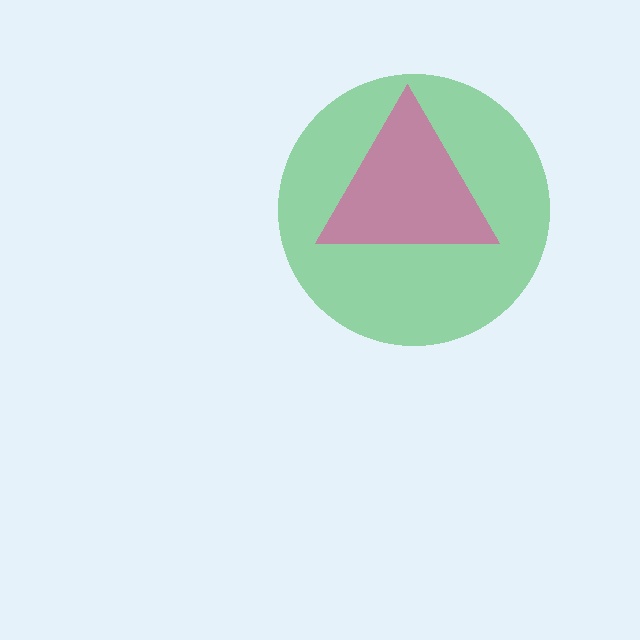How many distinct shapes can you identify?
There are 2 distinct shapes: a green circle, a pink triangle.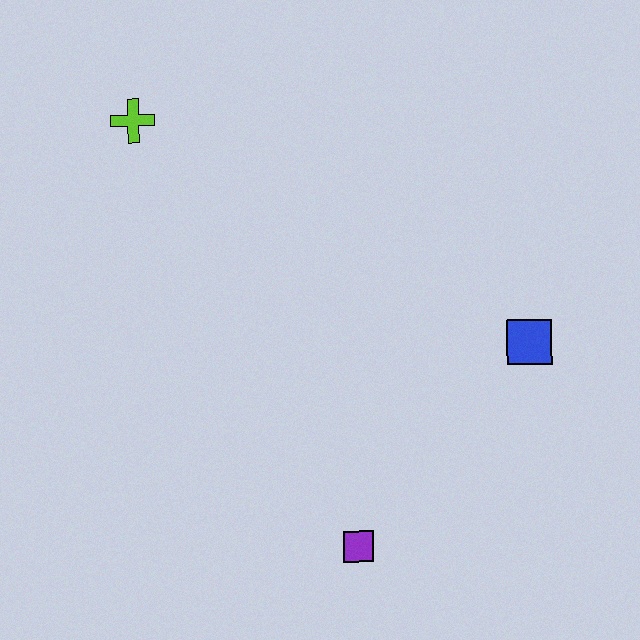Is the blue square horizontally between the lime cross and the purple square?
No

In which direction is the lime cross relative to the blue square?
The lime cross is to the left of the blue square.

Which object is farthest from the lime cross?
The purple square is farthest from the lime cross.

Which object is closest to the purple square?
The blue square is closest to the purple square.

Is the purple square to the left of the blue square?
Yes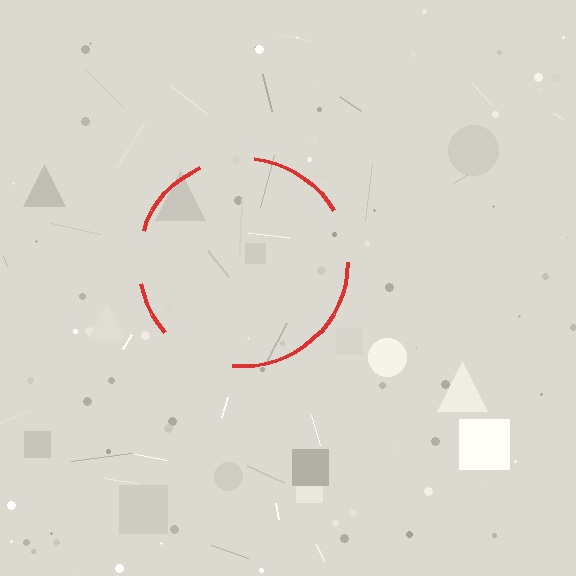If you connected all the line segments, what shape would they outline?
They would outline a circle.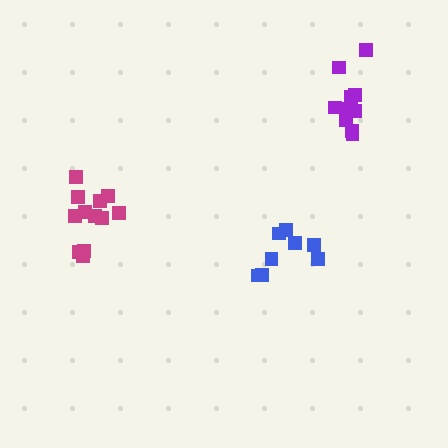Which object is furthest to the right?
The purple cluster is rightmost.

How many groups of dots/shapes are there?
There are 3 groups.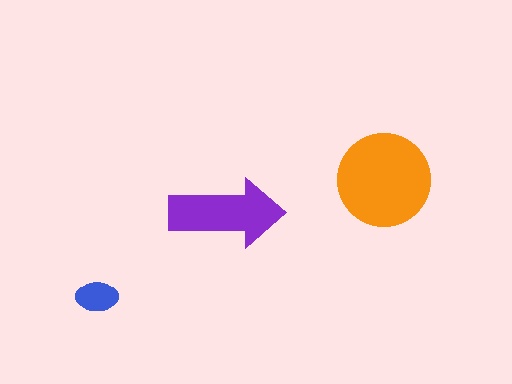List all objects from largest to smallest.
The orange circle, the purple arrow, the blue ellipse.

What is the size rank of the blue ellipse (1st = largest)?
3rd.